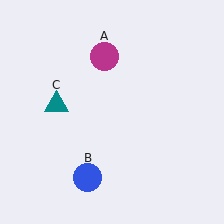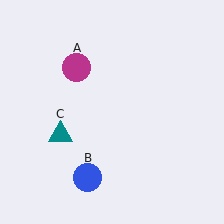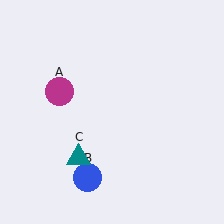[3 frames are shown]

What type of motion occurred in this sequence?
The magenta circle (object A), teal triangle (object C) rotated counterclockwise around the center of the scene.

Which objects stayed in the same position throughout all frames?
Blue circle (object B) remained stationary.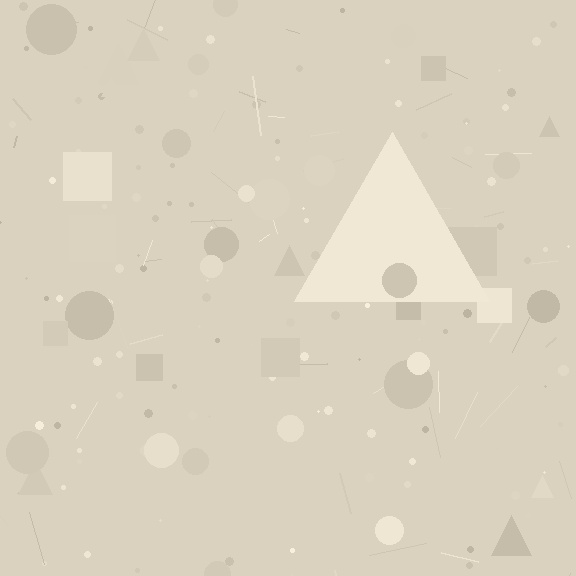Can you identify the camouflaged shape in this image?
The camouflaged shape is a triangle.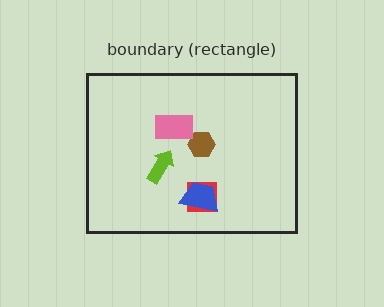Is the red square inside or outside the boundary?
Inside.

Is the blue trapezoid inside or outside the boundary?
Inside.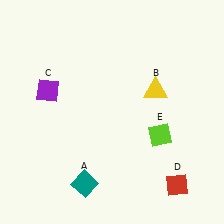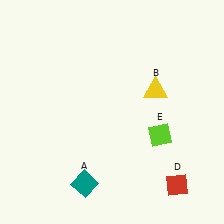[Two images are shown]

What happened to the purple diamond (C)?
The purple diamond (C) was removed in Image 2. It was in the top-left area of Image 1.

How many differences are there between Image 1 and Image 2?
There is 1 difference between the two images.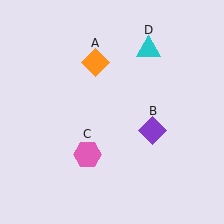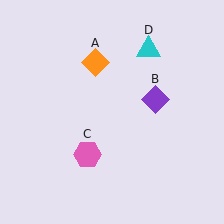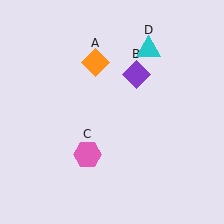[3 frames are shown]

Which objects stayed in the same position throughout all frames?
Orange diamond (object A) and pink hexagon (object C) and cyan triangle (object D) remained stationary.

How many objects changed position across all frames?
1 object changed position: purple diamond (object B).